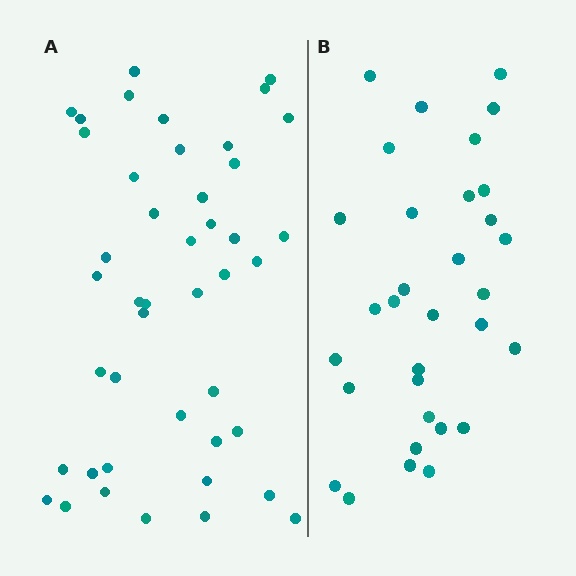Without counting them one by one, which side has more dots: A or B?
Region A (the left region) has more dots.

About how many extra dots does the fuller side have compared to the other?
Region A has roughly 12 or so more dots than region B.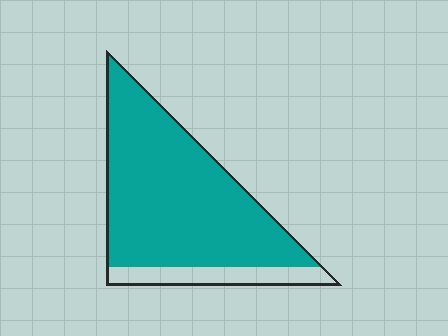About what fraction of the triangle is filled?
About five sixths (5/6).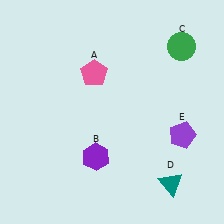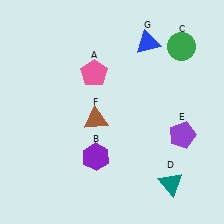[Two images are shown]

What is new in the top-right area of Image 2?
A blue triangle (G) was added in the top-right area of Image 2.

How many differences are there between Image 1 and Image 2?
There are 2 differences between the two images.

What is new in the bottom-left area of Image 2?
A brown triangle (F) was added in the bottom-left area of Image 2.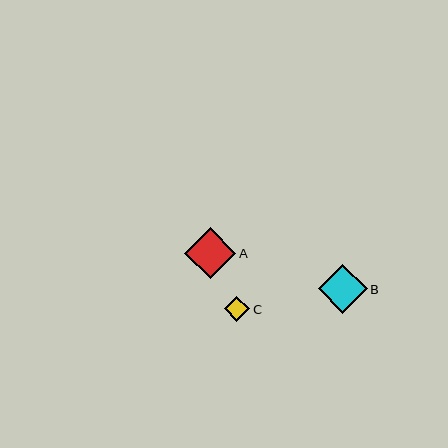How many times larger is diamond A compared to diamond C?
Diamond A is approximately 2.0 times the size of diamond C.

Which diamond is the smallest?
Diamond C is the smallest with a size of approximately 26 pixels.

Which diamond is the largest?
Diamond A is the largest with a size of approximately 51 pixels.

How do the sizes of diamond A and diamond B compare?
Diamond A and diamond B are approximately the same size.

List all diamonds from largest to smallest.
From largest to smallest: A, B, C.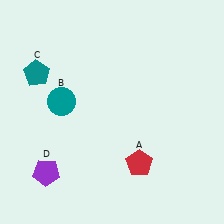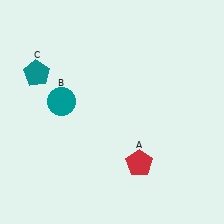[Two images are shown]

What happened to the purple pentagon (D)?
The purple pentagon (D) was removed in Image 2. It was in the bottom-left area of Image 1.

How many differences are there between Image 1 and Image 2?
There is 1 difference between the two images.